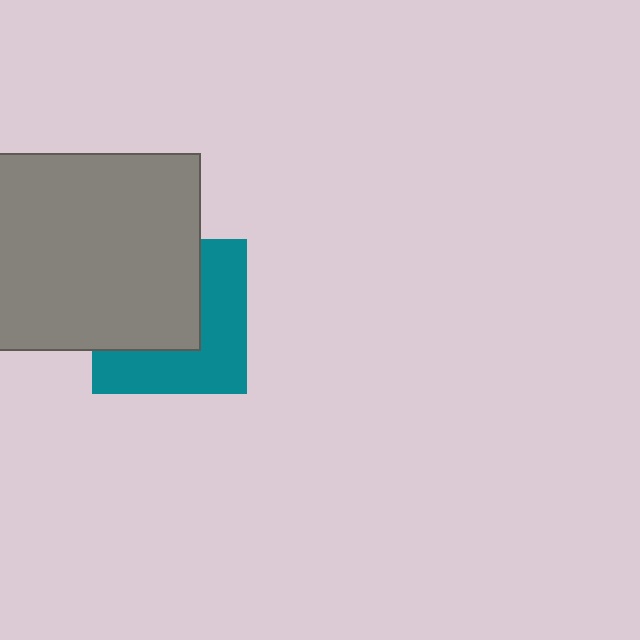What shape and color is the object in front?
The object in front is a gray rectangle.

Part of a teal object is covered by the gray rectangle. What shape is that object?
It is a square.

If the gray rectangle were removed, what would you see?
You would see the complete teal square.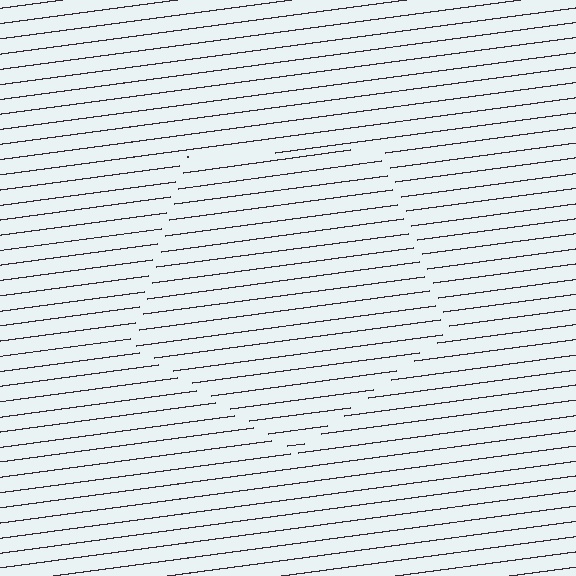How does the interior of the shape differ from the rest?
The interior of the shape contains the same grating, shifted by half a period — the contour is defined by the phase discontinuity where line-ends from the inner and outer gratings abut.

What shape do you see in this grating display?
An illusory pentagon. The interior of the shape contains the same grating, shifted by half a period — the contour is defined by the phase discontinuity where line-ends from the inner and outer gratings abut.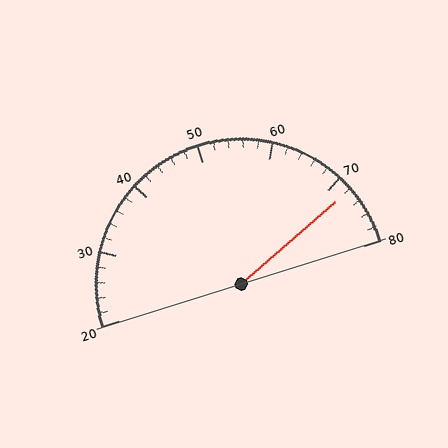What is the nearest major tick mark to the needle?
The nearest major tick mark is 70.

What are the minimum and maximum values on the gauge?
The gauge ranges from 20 to 80.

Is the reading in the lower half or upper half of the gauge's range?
The reading is in the upper half of the range (20 to 80).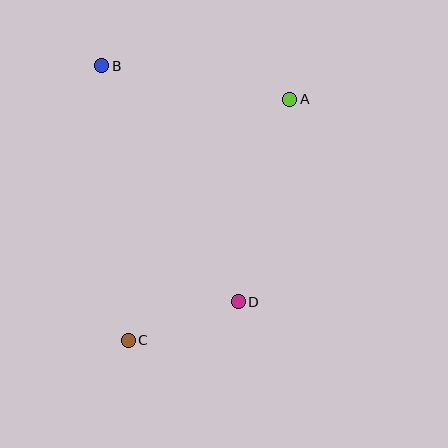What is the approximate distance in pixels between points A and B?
The distance between A and B is approximately 191 pixels.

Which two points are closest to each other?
Points C and D are closest to each other.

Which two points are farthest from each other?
Points A and C are farthest from each other.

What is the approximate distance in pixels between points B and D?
The distance between B and D is approximately 273 pixels.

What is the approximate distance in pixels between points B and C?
The distance between B and C is approximately 276 pixels.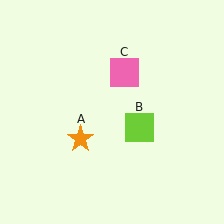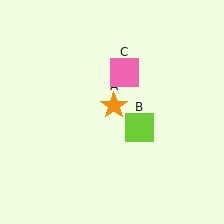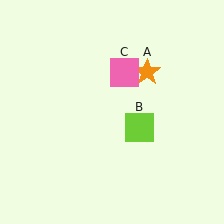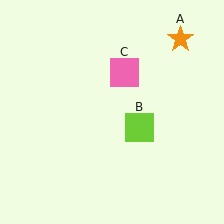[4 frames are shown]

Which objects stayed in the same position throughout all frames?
Lime square (object B) and pink square (object C) remained stationary.